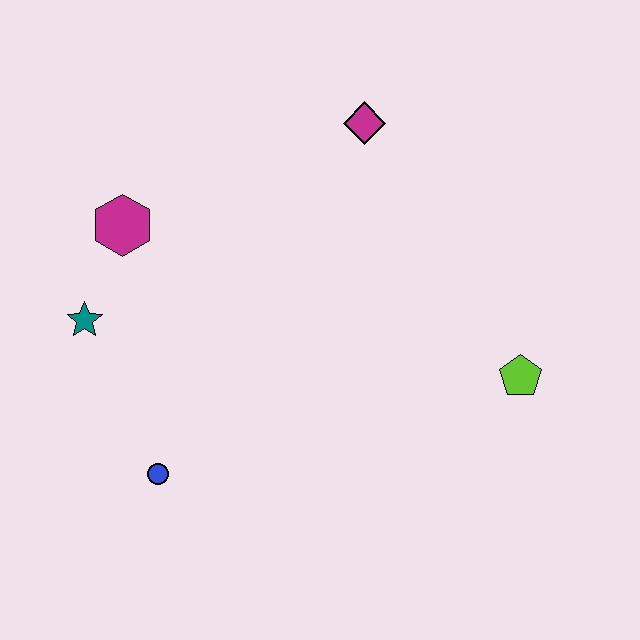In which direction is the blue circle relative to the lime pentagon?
The blue circle is to the left of the lime pentagon.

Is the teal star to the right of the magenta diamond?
No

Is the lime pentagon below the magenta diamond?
Yes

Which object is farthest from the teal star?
The lime pentagon is farthest from the teal star.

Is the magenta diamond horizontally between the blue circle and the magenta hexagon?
No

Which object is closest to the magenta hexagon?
The teal star is closest to the magenta hexagon.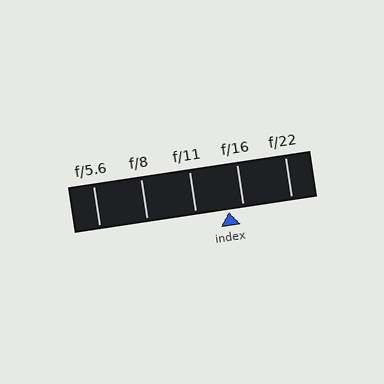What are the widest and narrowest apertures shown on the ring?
The widest aperture shown is f/5.6 and the narrowest is f/22.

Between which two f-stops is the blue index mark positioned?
The index mark is between f/11 and f/16.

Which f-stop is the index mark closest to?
The index mark is closest to f/16.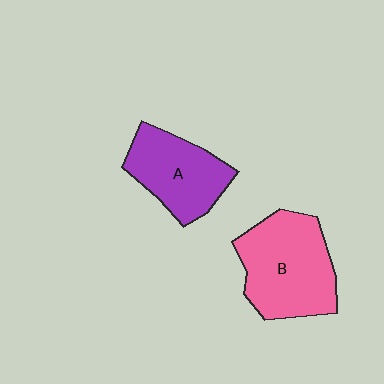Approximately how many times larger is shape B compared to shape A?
Approximately 1.3 times.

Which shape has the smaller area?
Shape A (purple).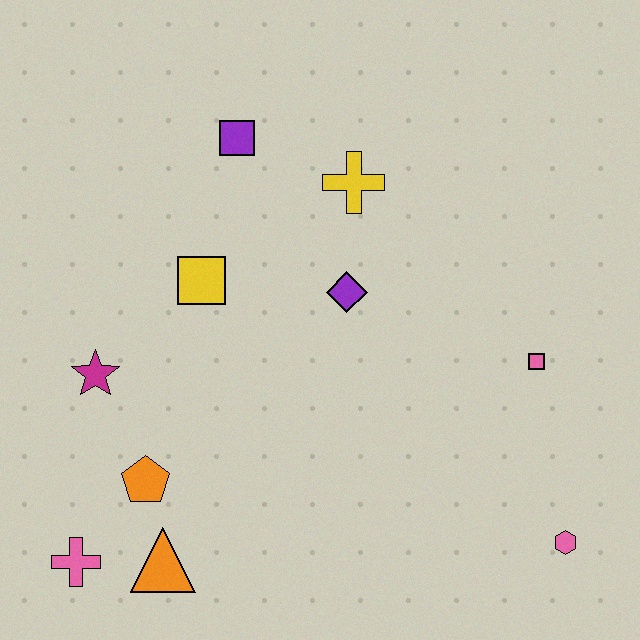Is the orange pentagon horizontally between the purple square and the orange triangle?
No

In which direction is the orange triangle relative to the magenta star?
The orange triangle is below the magenta star.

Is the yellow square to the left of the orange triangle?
No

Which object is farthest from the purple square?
The pink hexagon is farthest from the purple square.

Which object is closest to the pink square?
The pink hexagon is closest to the pink square.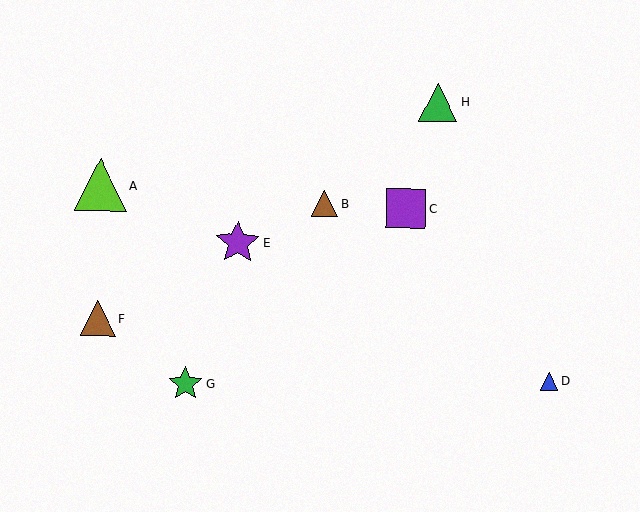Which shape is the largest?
The lime triangle (labeled A) is the largest.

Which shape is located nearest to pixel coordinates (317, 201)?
The brown triangle (labeled B) at (325, 204) is nearest to that location.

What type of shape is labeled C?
Shape C is a purple square.